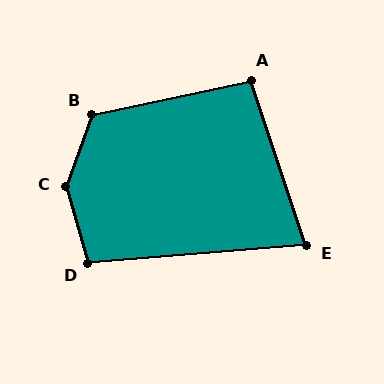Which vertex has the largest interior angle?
C, at approximately 144 degrees.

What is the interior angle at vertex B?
Approximately 122 degrees (obtuse).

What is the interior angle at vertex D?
Approximately 101 degrees (obtuse).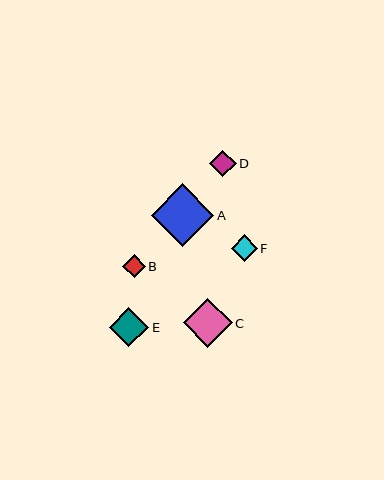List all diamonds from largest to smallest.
From largest to smallest: A, C, E, F, D, B.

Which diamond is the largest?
Diamond A is the largest with a size of approximately 62 pixels.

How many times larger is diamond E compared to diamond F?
Diamond E is approximately 1.5 times the size of diamond F.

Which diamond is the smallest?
Diamond B is the smallest with a size of approximately 23 pixels.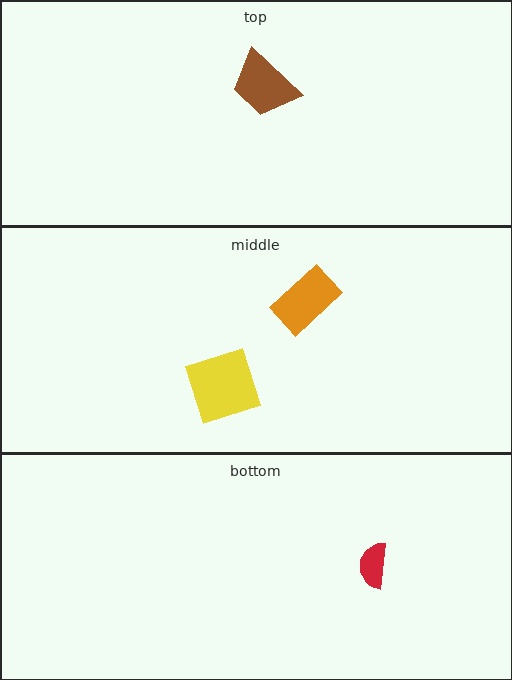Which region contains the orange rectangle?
The middle region.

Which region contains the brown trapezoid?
The top region.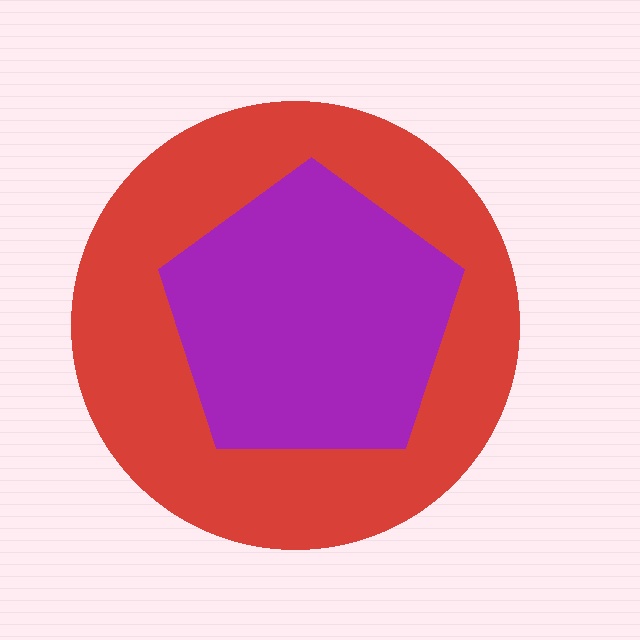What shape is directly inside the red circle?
The purple pentagon.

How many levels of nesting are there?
2.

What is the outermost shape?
The red circle.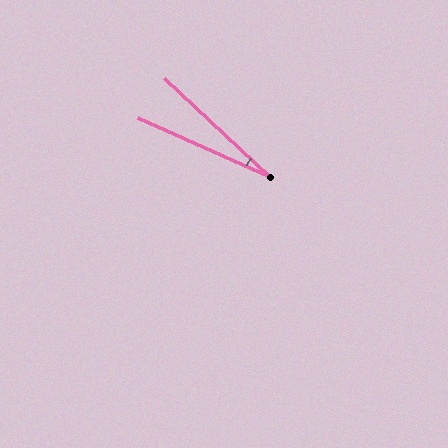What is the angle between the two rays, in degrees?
Approximately 19 degrees.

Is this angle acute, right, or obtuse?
It is acute.